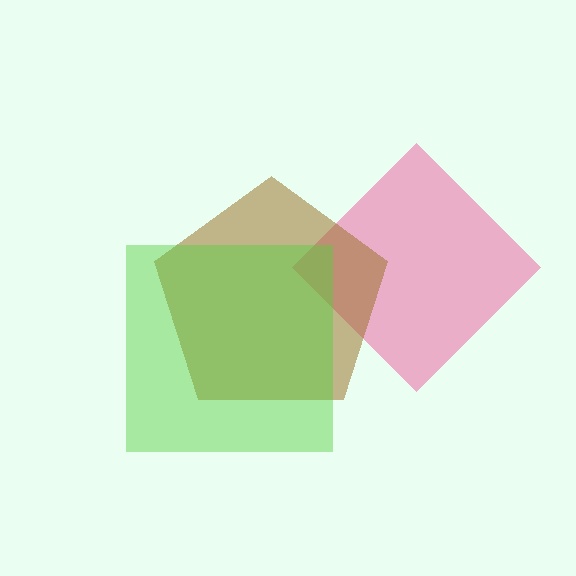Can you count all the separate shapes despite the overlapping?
Yes, there are 3 separate shapes.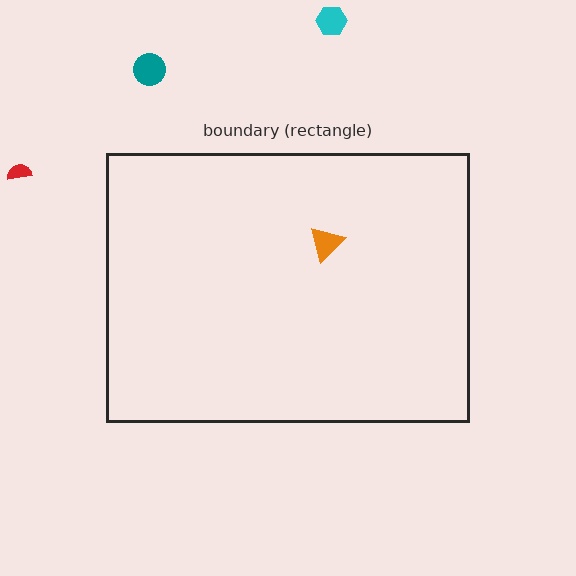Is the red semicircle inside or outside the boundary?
Outside.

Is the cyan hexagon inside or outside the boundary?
Outside.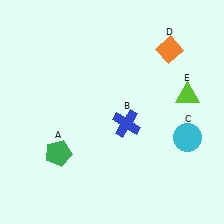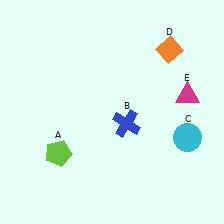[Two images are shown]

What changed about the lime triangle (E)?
In Image 1, E is lime. In Image 2, it changed to magenta.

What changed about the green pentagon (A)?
In Image 1, A is green. In Image 2, it changed to lime.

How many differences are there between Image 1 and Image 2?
There are 2 differences between the two images.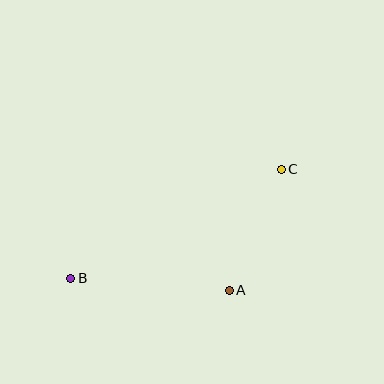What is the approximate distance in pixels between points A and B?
The distance between A and B is approximately 159 pixels.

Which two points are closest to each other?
Points A and C are closest to each other.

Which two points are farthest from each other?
Points B and C are farthest from each other.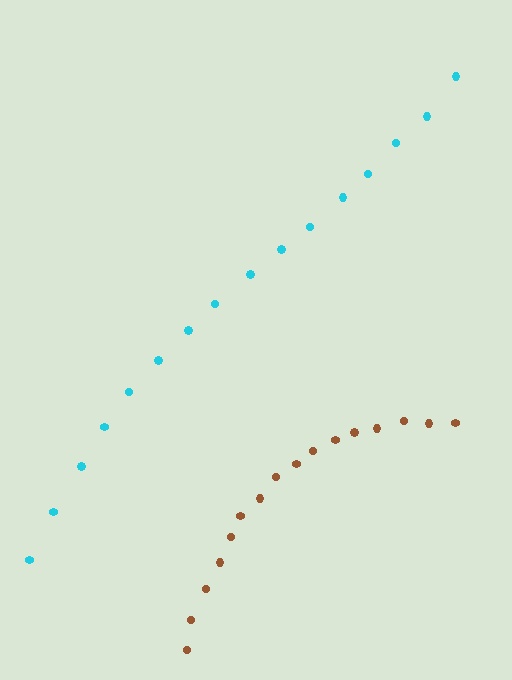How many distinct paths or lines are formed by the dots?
There are 2 distinct paths.